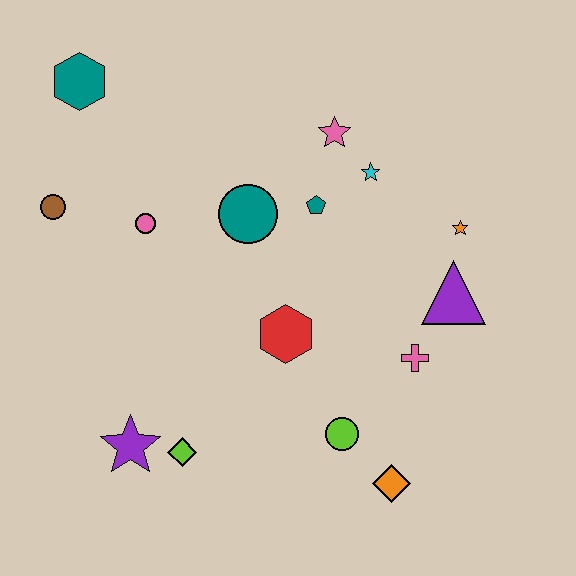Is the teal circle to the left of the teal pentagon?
Yes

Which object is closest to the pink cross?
The purple triangle is closest to the pink cross.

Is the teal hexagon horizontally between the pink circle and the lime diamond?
No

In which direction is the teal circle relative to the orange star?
The teal circle is to the left of the orange star.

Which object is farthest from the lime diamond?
The teal hexagon is farthest from the lime diamond.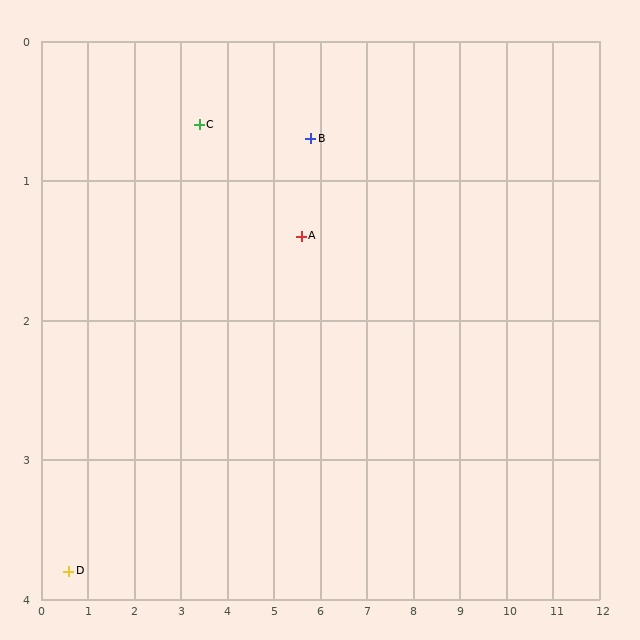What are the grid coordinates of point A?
Point A is at approximately (5.6, 1.4).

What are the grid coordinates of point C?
Point C is at approximately (3.4, 0.6).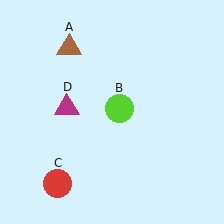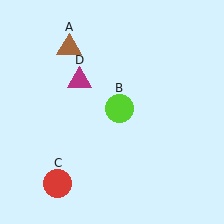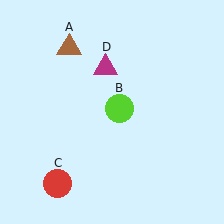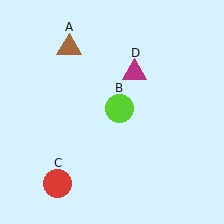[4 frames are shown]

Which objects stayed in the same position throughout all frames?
Brown triangle (object A) and lime circle (object B) and red circle (object C) remained stationary.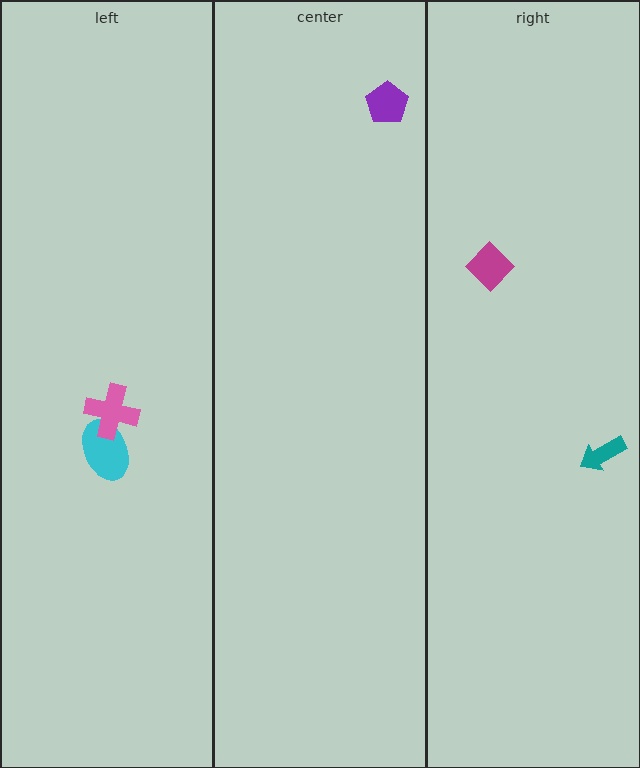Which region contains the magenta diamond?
The right region.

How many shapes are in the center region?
1.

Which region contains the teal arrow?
The right region.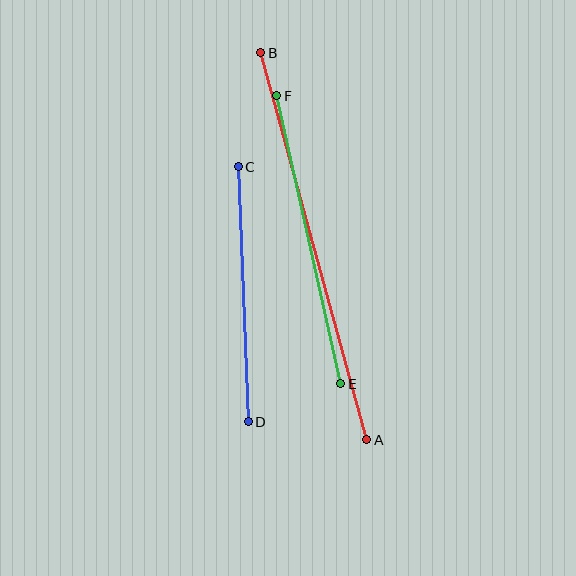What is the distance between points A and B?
The distance is approximately 401 pixels.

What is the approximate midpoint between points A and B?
The midpoint is at approximately (314, 246) pixels.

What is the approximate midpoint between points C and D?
The midpoint is at approximately (243, 294) pixels.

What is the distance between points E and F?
The distance is approximately 295 pixels.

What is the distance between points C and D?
The distance is approximately 255 pixels.